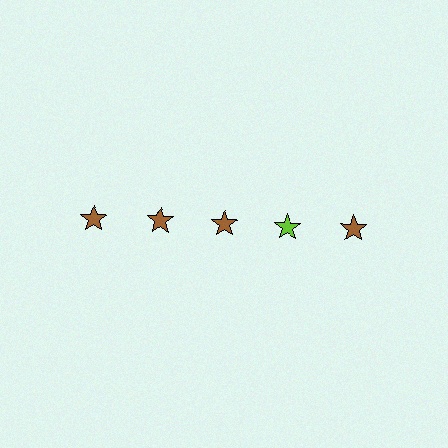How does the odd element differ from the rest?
It has a different color: lime instead of brown.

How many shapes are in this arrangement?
There are 5 shapes arranged in a grid pattern.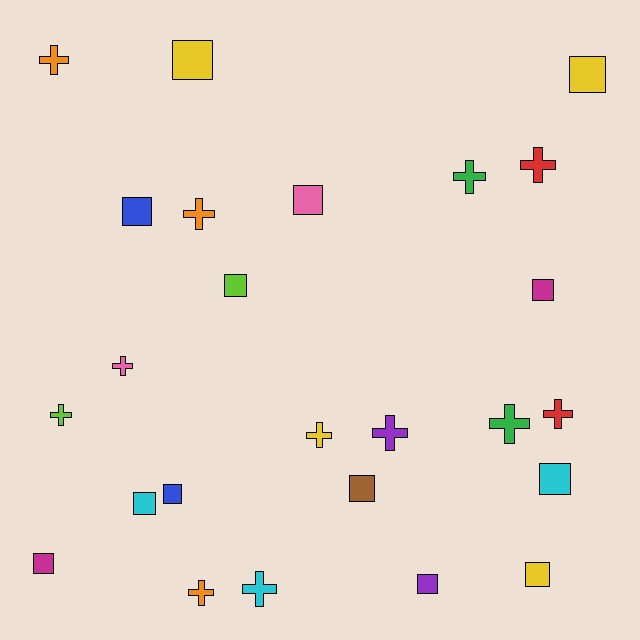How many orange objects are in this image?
There are 3 orange objects.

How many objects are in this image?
There are 25 objects.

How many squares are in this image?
There are 13 squares.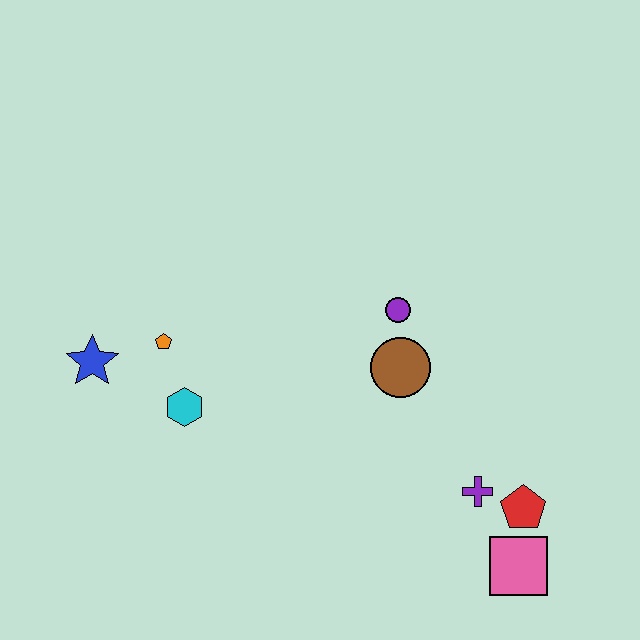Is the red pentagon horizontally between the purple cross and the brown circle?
No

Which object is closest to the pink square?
The red pentagon is closest to the pink square.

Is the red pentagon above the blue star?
No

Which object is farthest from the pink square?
The blue star is farthest from the pink square.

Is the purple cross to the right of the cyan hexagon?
Yes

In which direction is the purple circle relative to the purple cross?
The purple circle is above the purple cross.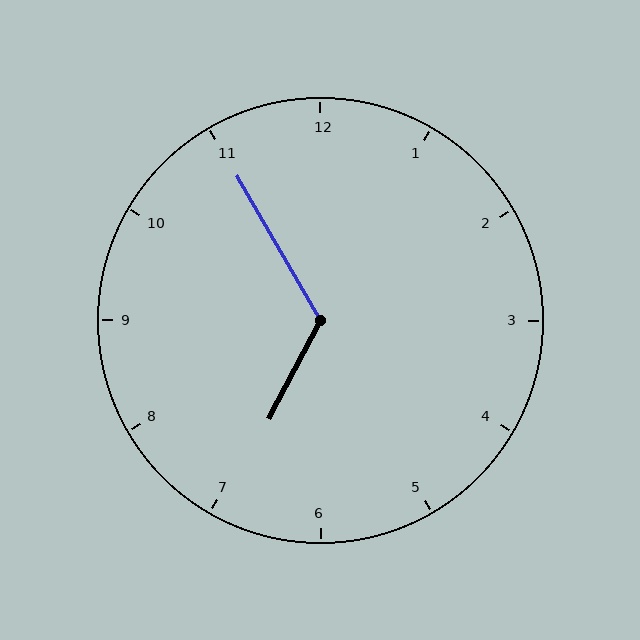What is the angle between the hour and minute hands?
Approximately 122 degrees.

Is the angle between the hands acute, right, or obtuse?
It is obtuse.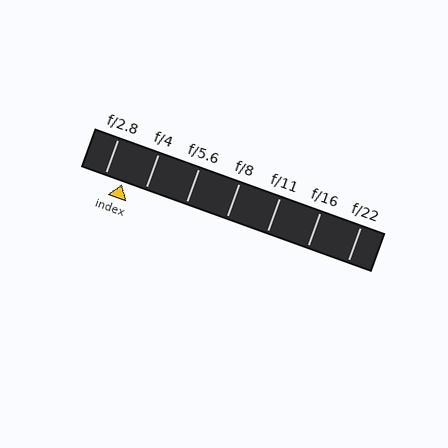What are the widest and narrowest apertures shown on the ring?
The widest aperture shown is f/2.8 and the narrowest is f/22.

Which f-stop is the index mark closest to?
The index mark is closest to f/2.8.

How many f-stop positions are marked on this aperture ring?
There are 7 f-stop positions marked.